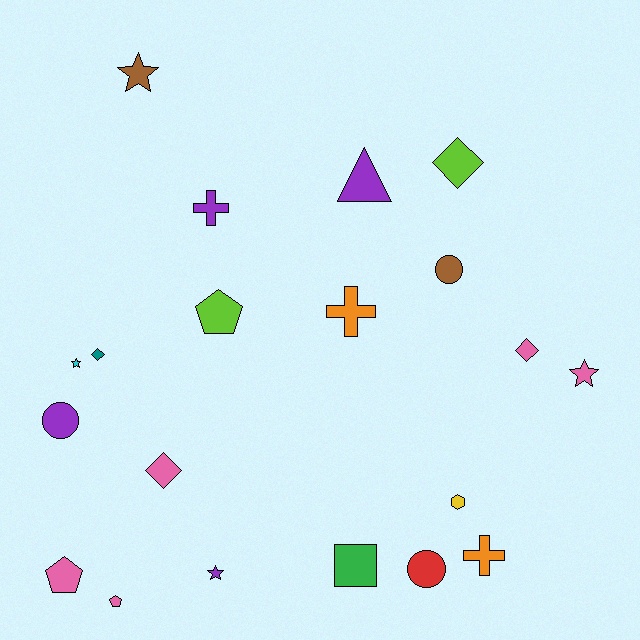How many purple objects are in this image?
There are 4 purple objects.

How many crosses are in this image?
There are 3 crosses.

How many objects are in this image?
There are 20 objects.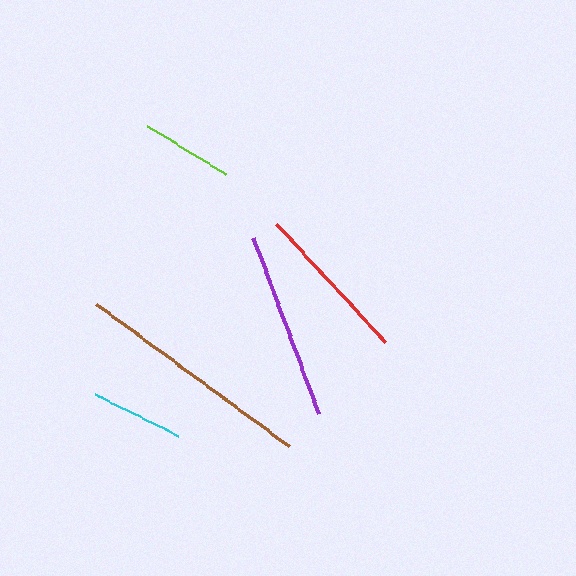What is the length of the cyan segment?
The cyan segment is approximately 93 pixels long.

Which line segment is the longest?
The brown line is the longest at approximately 239 pixels.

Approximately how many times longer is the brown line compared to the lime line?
The brown line is approximately 2.6 times the length of the lime line.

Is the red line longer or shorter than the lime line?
The red line is longer than the lime line.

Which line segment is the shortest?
The lime line is the shortest at approximately 91 pixels.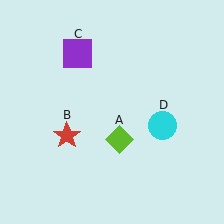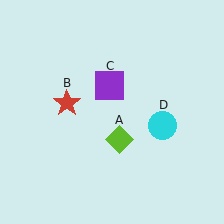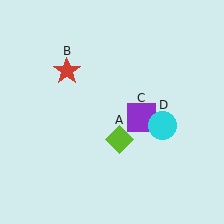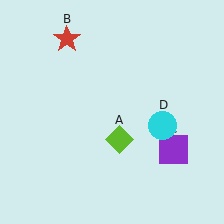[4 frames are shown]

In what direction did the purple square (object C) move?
The purple square (object C) moved down and to the right.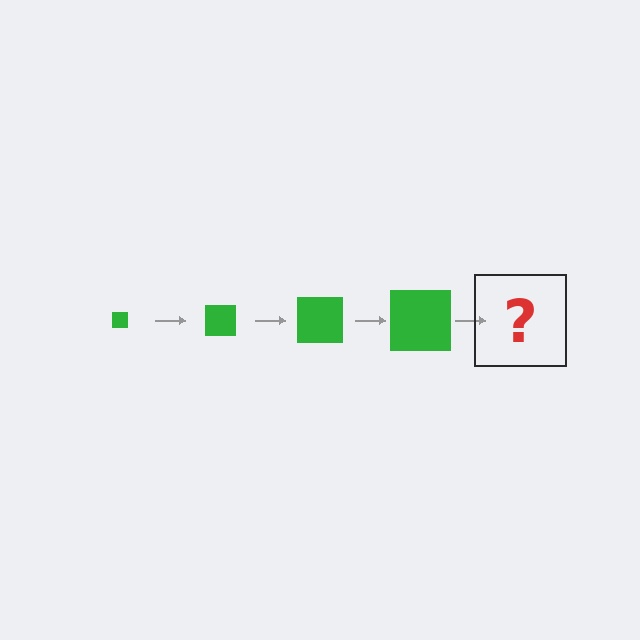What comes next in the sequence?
The next element should be a green square, larger than the previous one.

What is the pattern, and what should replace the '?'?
The pattern is that the square gets progressively larger each step. The '?' should be a green square, larger than the previous one.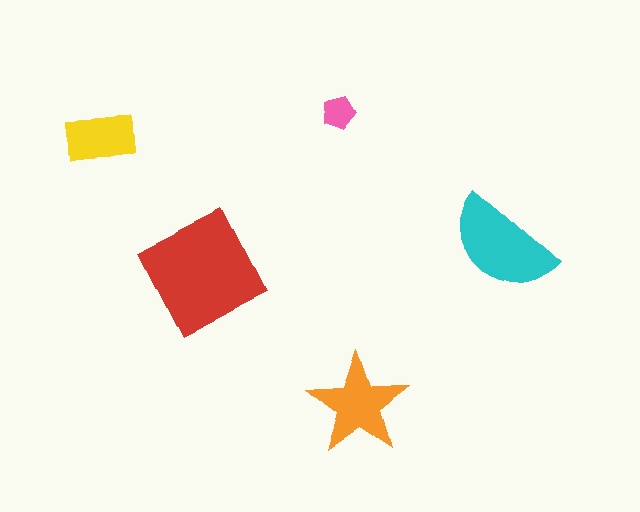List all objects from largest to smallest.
The red square, the cyan semicircle, the orange star, the yellow rectangle, the pink pentagon.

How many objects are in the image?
There are 5 objects in the image.